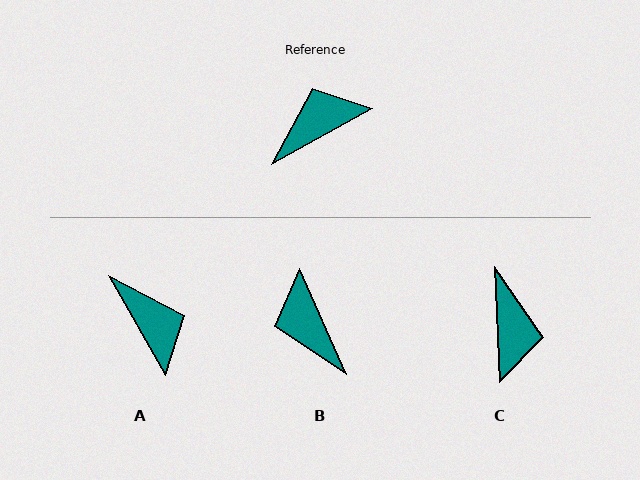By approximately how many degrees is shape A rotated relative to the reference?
Approximately 89 degrees clockwise.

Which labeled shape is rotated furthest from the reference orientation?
C, about 116 degrees away.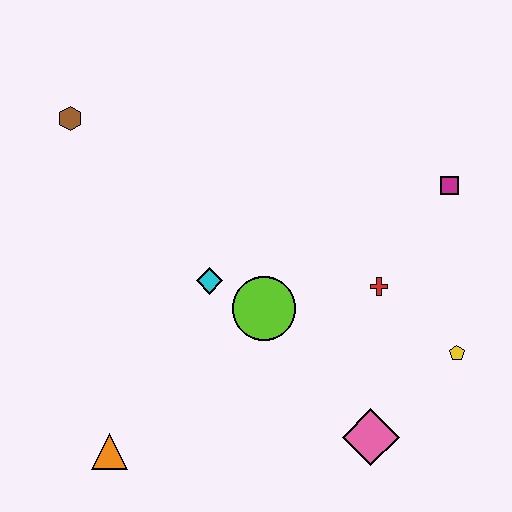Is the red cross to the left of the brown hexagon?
No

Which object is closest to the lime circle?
The cyan diamond is closest to the lime circle.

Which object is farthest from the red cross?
The brown hexagon is farthest from the red cross.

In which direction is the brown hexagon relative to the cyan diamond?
The brown hexagon is above the cyan diamond.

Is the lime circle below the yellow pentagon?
No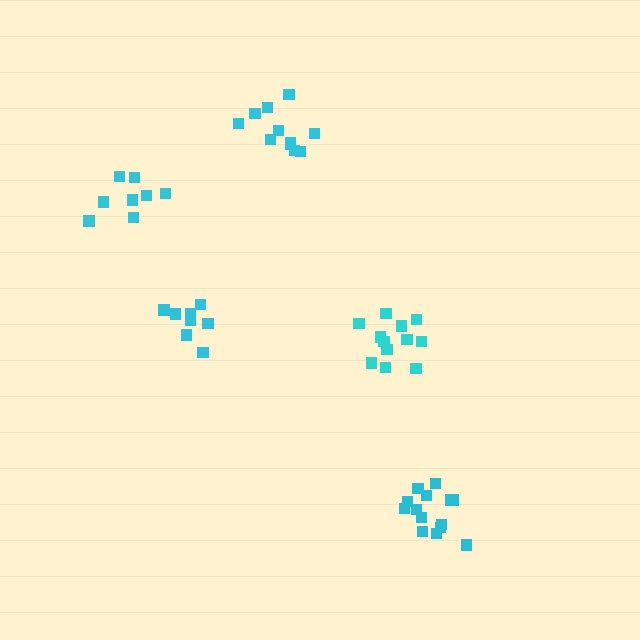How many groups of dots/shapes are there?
There are 5 groups.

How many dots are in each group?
Group 1: 8 dots, Group 2: 14 dots, Group 3: 12 dots, Group 4: 8 dots, Group 5: 11 dots (53 total).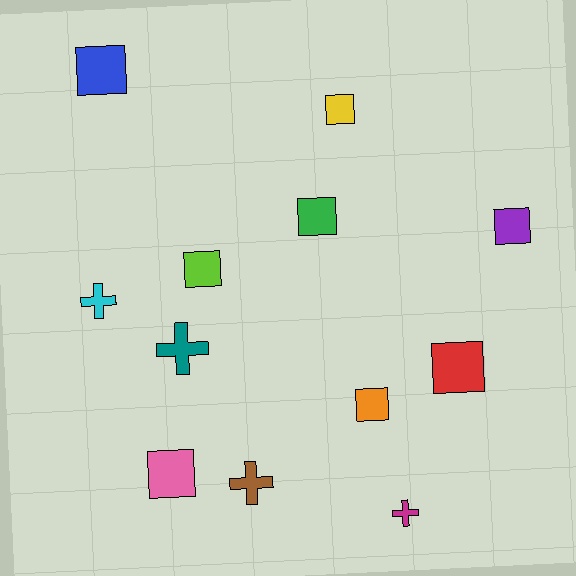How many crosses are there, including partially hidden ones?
There are 4 crosses.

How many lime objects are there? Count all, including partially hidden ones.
There is 1 lime object.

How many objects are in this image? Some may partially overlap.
There are 12 objects.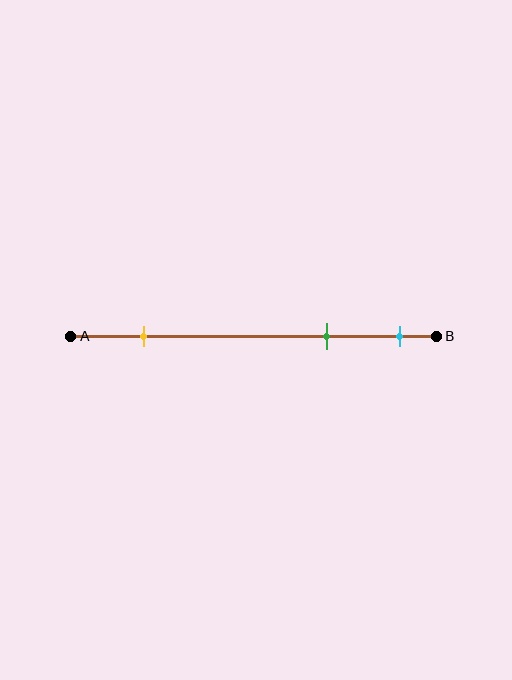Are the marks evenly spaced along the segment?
No, the marks are not evenly spaced.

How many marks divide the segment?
There are 3 marks dividing the segment.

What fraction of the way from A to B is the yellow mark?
The yellow mark is approximately 20% (0.2) of the way from A to B.